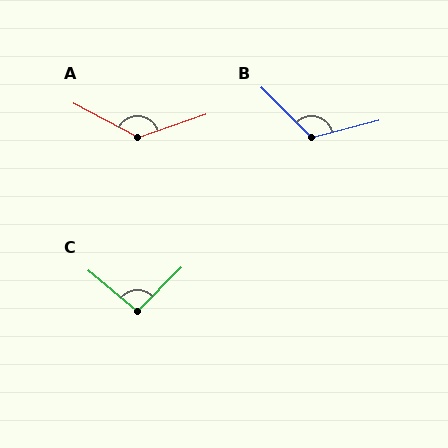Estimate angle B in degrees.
Approximately 120 degrees.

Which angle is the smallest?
C, at approximately 95 degrees.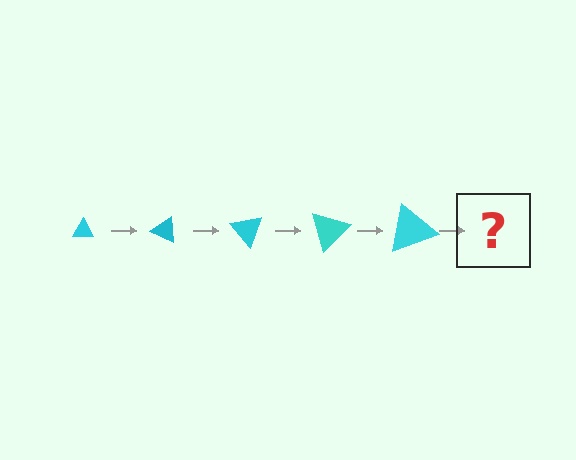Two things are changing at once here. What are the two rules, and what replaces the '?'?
The two rules are that the triangle grows larger each step and it rotates 25 degrees each step. The '?' should be a triangle, larger than the previous one and rotated 125 degrees from the start.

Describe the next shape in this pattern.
It should be a triangle, larger than the previous one and rotated 125 degrees from the start.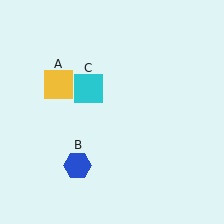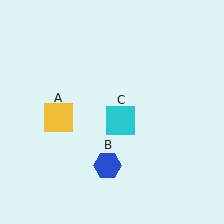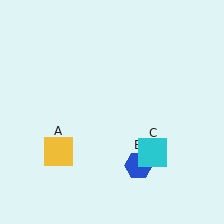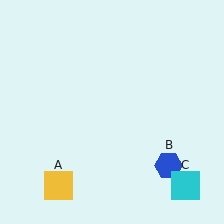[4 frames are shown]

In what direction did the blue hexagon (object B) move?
The blue hexagon (object B) moved right.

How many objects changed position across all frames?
3 objects changed position: yellow square (object A), blue hexagon (object B), cyan square (object C).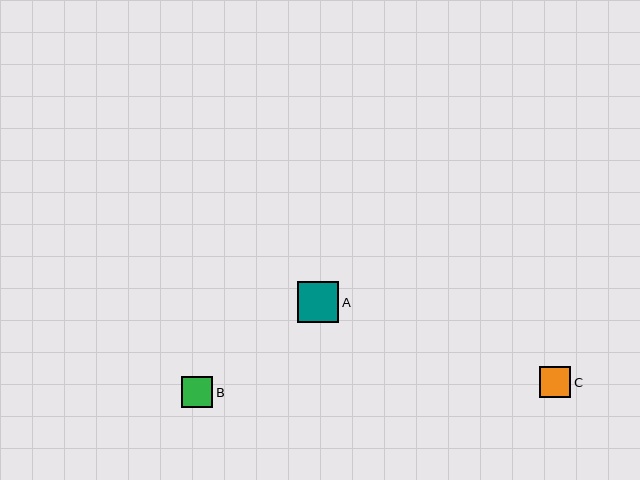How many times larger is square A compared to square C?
Square A is approximately 1.3 times the size of square C.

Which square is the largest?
Square A is the largest with a size of approximately 41 pixels.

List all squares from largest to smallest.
From largest to smallest: A, C, B.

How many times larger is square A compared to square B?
Square A is approximately 1.3 times the size of square B.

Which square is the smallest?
Square B is the smallest with a size of approximately 31 pixels.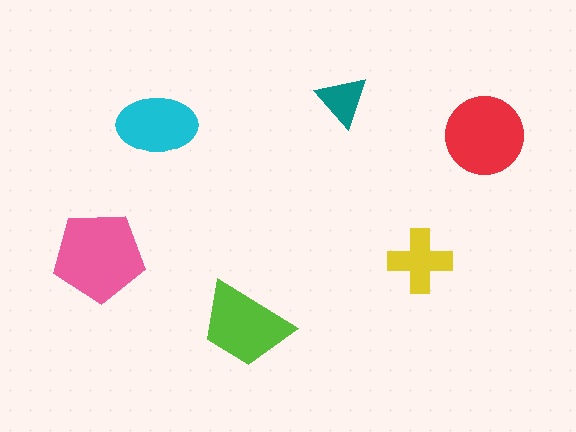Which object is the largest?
The pink pentagon.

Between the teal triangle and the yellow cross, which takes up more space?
The yellow cross.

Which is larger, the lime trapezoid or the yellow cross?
The lime trapezoid.